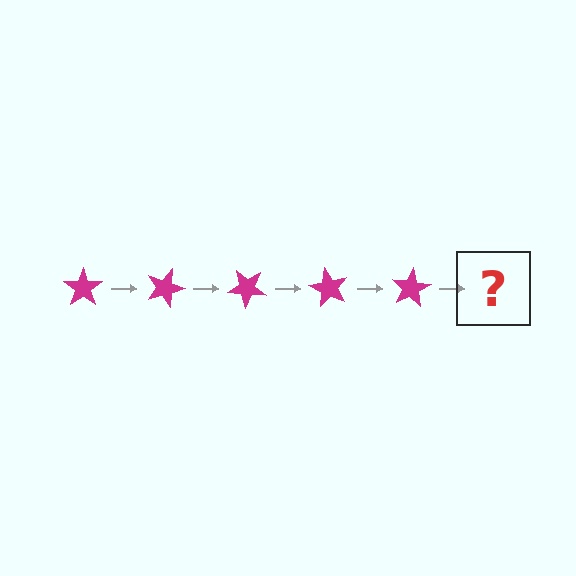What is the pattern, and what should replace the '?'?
The pattern is that the star rotates 20 degrees each step. The '?' should be a magenta star rotated 100 degrees.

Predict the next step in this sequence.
The next step is a magenta star rotated 100 degrees.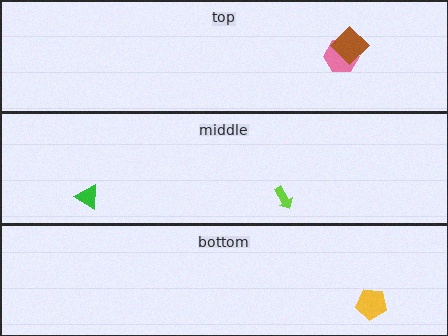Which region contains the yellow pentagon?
The bottom region.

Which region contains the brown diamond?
The top region.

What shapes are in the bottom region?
The yellow pentagon.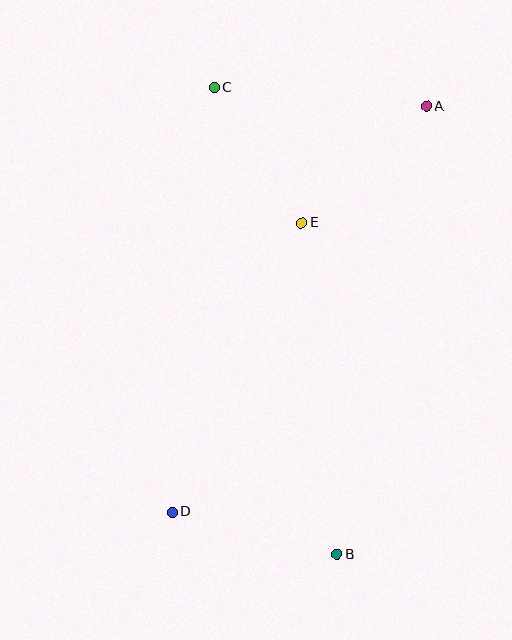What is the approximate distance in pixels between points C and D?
The distance between C and D is approximately 427 pixels.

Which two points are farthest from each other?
Points B and C are farthest from each other.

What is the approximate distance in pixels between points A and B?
The distance between A and B is approximately 457 pixels.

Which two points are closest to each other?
Points C and E are closest to each other.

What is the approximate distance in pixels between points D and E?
The distance between D and E is approximately 317 pixels.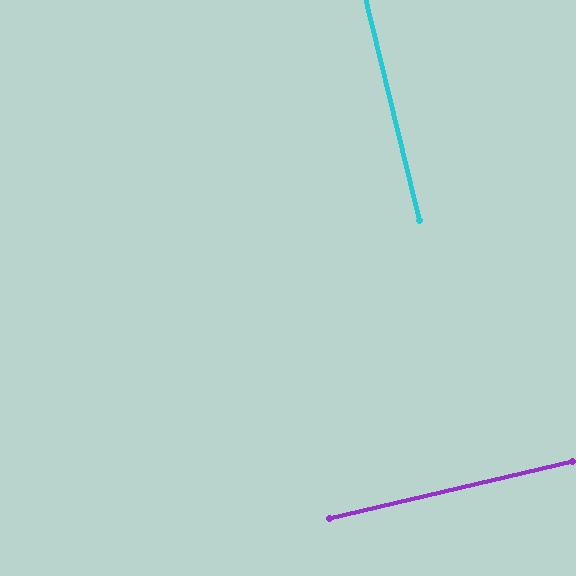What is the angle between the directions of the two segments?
Approximately 89 degrees.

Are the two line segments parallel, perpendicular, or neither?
Perpendicular — they meet at approximately 89°.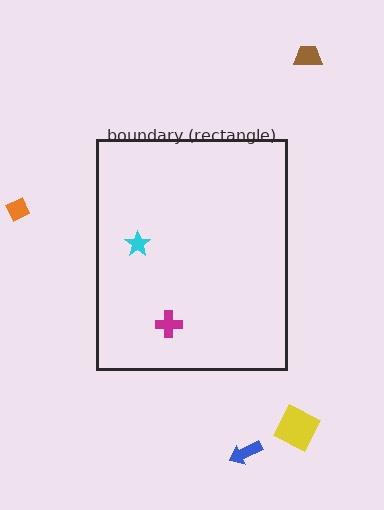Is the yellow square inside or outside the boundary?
Outside.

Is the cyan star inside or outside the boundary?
Inside.